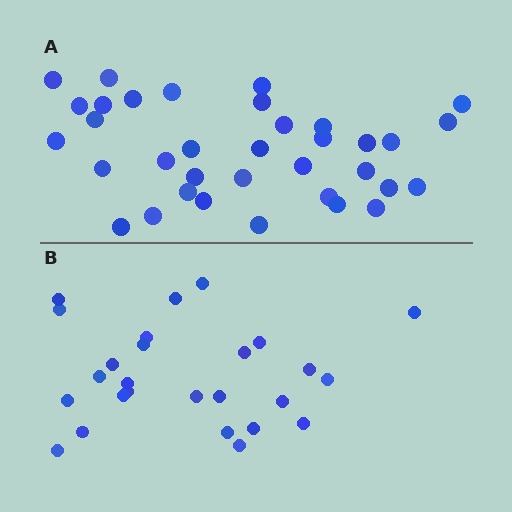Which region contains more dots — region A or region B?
Region A (the top region) has more dots.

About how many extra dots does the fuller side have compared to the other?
Region A has roughly 8 or so more dots than region B.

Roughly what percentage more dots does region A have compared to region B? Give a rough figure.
About 35% more.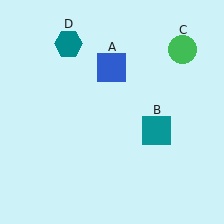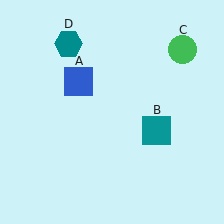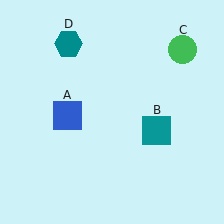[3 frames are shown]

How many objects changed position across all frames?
1 object changed position: blue square (object A).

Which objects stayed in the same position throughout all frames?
Teal square (object B) and green circle (object C) and teal hexagon (object D) remained stationary.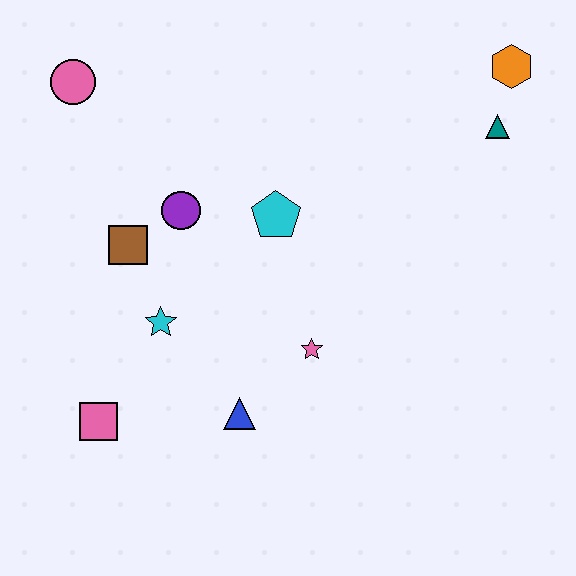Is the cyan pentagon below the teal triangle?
Yes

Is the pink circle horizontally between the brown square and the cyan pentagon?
No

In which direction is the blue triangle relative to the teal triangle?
The blue triangle is below the teal triangle.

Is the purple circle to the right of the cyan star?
Yes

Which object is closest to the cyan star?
The brown square is closest to the cyan star.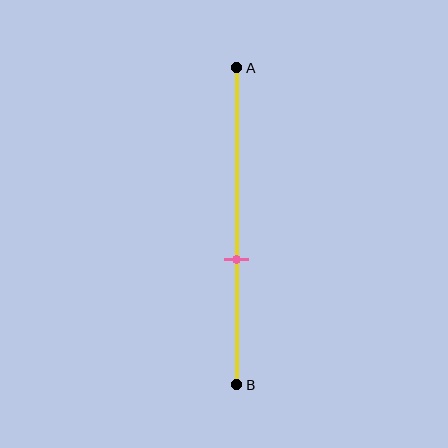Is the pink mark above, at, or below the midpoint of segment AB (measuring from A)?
The pink mark is below the midpoint of segment AB.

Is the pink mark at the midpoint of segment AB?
No, the mark is at about 60% from A, not at the 50% midpoint.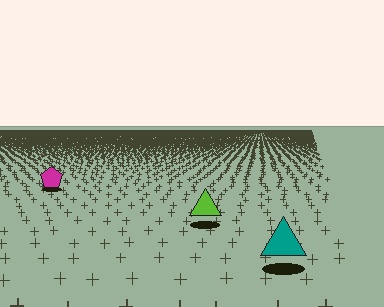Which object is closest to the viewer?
The teal triangle is closest. The texture marks near it are larger and more spread out.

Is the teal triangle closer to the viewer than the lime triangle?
Yes. The teal triangle is closer — you can tell from the texture gradient: the ground texture is coarser near it.